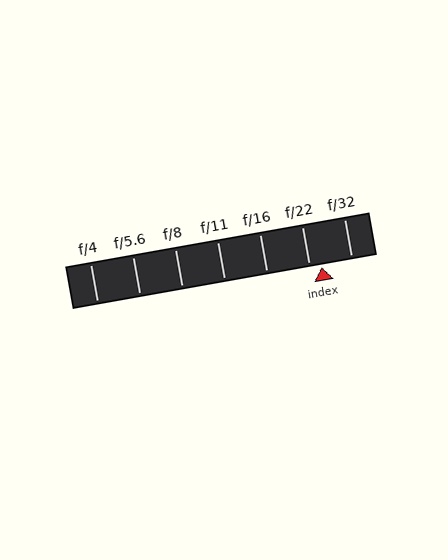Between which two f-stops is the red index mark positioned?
The index mark is between f/22 and f/32.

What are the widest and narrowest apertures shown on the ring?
The widest aperture shown is f/4 and the narrowest is f/32.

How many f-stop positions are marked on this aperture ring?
There are 7 f-stop positions marked.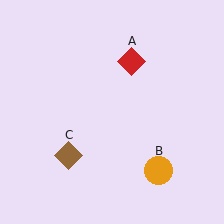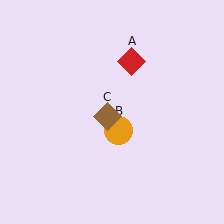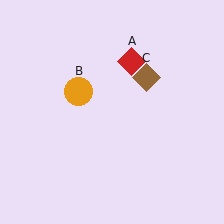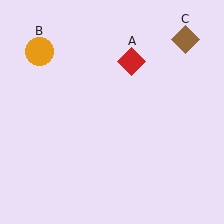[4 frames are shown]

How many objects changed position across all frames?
2 objects changed position: orange circle (object B), brown diamond (object C).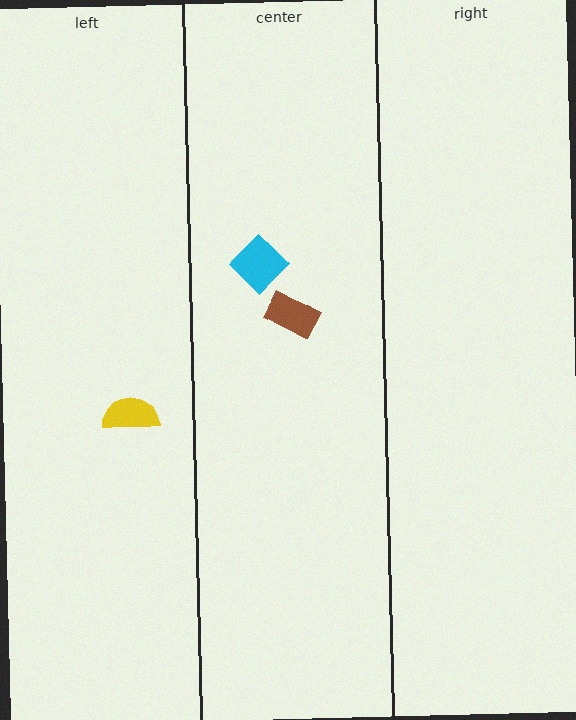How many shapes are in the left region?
1.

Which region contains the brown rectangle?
The center region.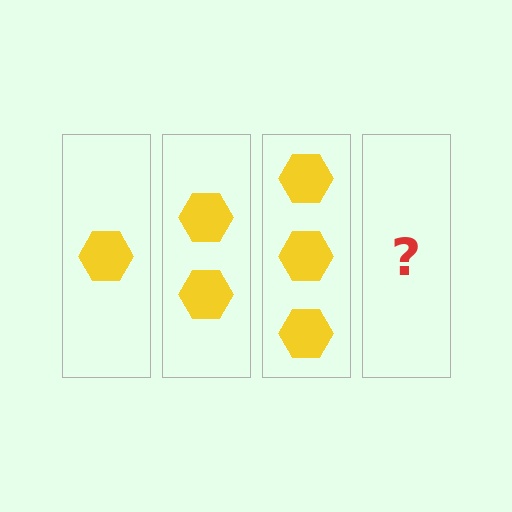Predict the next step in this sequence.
The next step is 4 hexagons.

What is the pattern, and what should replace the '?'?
The pattern is that each step adds one more hexagon. The '?' should be 4 hexagons.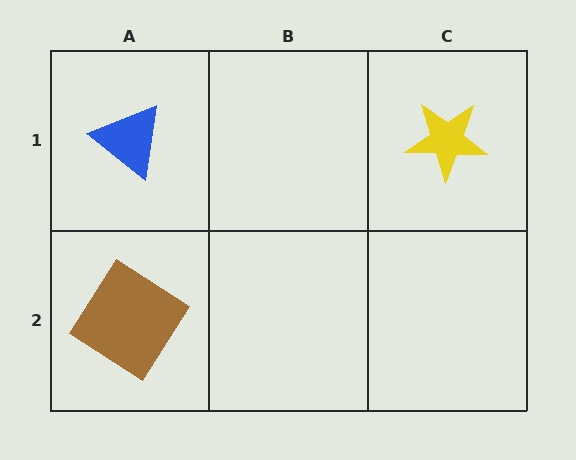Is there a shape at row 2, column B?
No, that cell is empty.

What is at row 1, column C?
A yellow star.